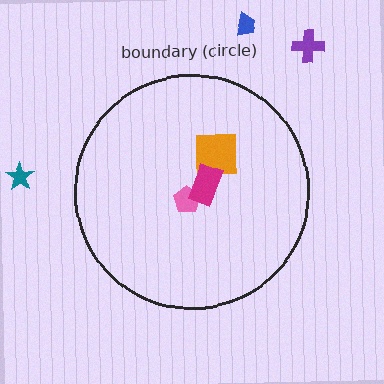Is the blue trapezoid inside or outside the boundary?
Outside.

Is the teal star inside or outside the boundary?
Outside.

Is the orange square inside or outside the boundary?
Inside.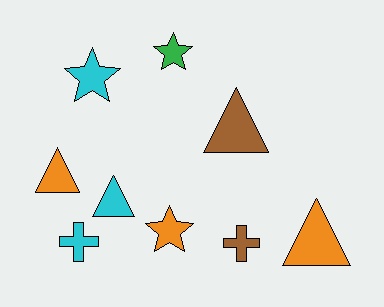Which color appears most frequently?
Orange, with 3 objects.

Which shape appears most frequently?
Triangle, with 4 objects.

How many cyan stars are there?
There is 1 cyan star.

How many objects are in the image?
There are 9 objects.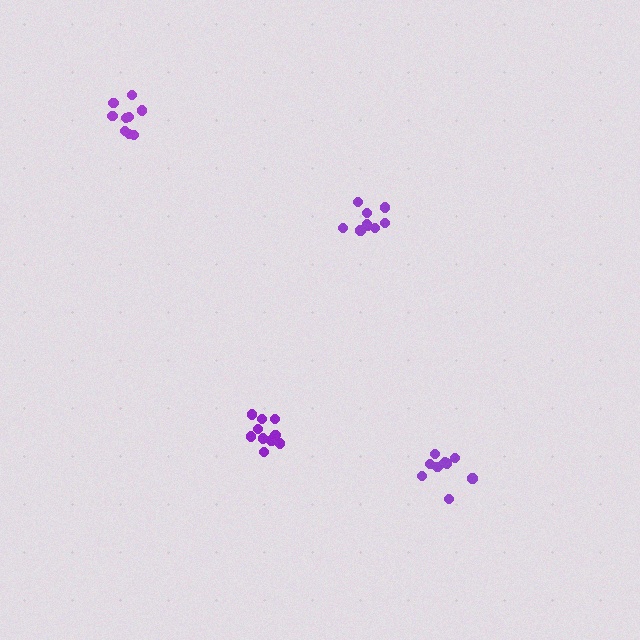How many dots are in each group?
Group 1: 11 dots, Group 2: 10 dots, Group 3: 9 dots, Group 4: 9 dots (39 total).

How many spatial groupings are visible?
There are 4 spatial groupings.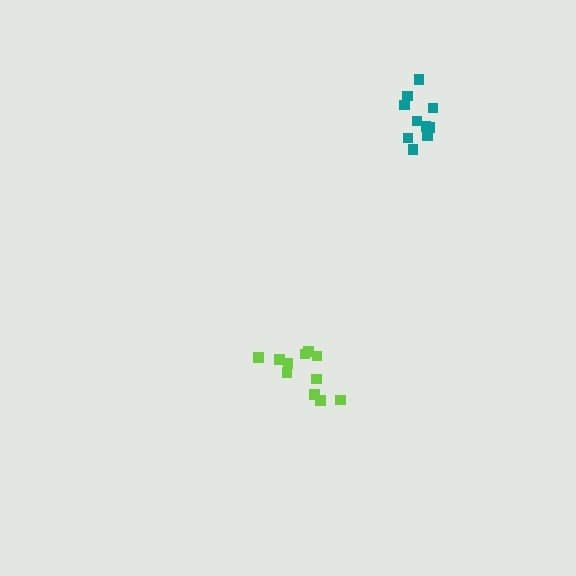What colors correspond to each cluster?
The clusters are colored: lime, teal.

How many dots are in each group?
Group 1: 11 dots, Group 2: 10 dots (21 total).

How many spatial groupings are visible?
There are 2 spatial groupings.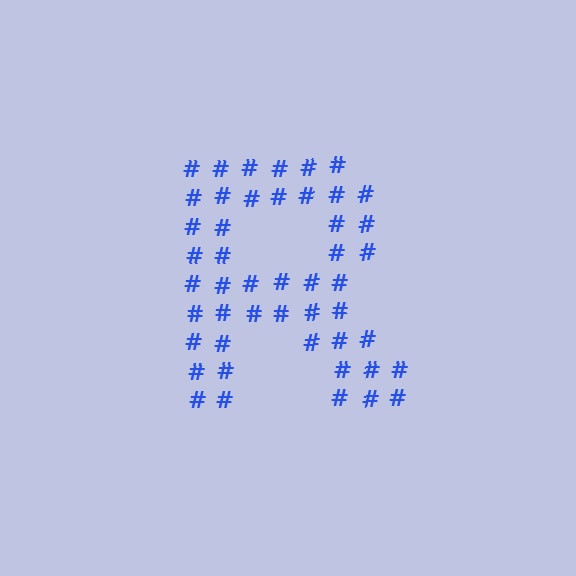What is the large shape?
The large shape is the letter R.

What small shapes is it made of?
It is made of small hash symbols.